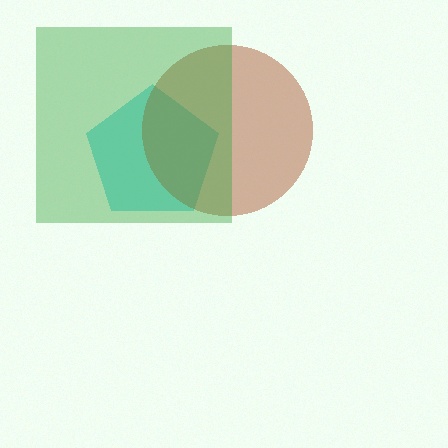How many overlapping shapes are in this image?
There are 3 overlapping shapes in the image.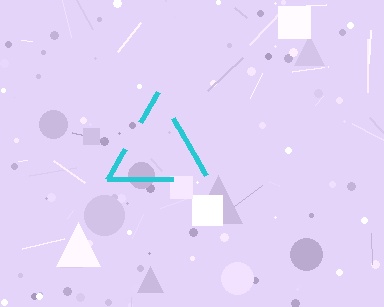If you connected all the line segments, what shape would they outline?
They would outline a triangle.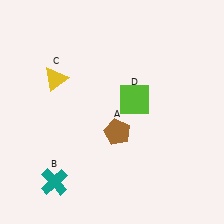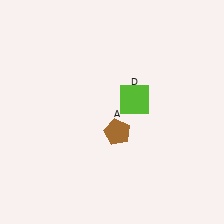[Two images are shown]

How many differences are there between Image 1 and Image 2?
There are 2 differences between the two images.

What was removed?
The yellow triangle (C), the teal cross (B) were removed in Image 2.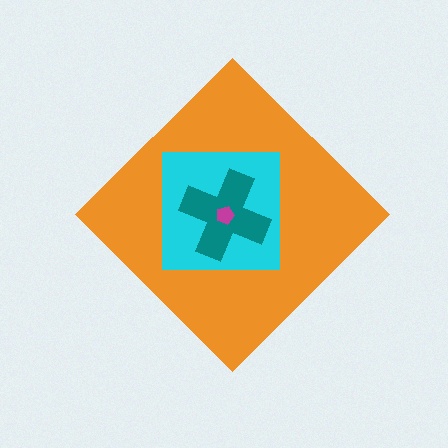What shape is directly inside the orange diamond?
The cyan square.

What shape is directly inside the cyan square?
The teal cross.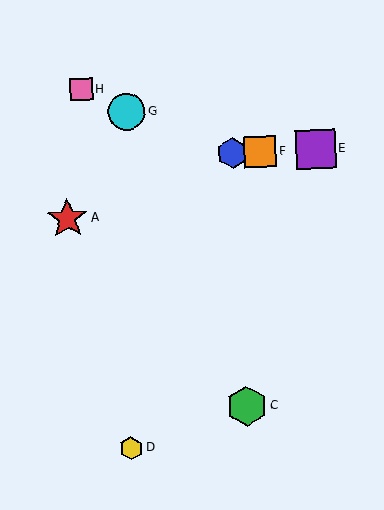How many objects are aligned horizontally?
3 objects (B, E, F) are aligned horizontally.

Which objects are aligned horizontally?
Objects B, E, F are aligned horizontally.